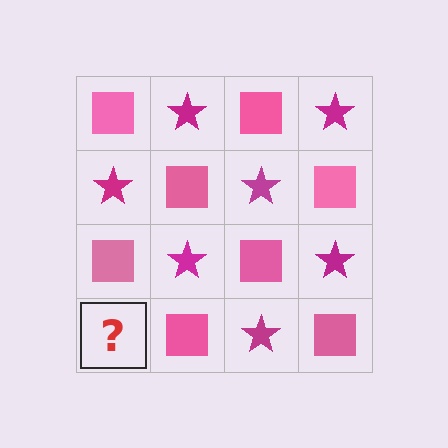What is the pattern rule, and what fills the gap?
The rule is that it alternates pink square and magenta star in a checkerboard pattern. The gap should be filled with a magenta star.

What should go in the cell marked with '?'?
The missing cell should contain a magenta star.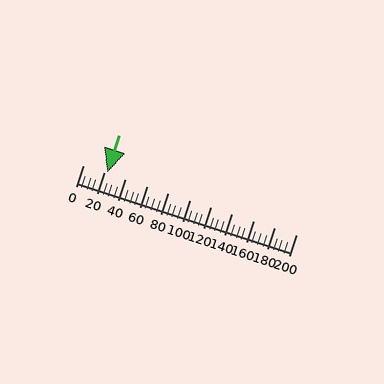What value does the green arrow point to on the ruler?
The green arrow points to approximately 23.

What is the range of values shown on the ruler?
The ruler shows values from 0 to 200.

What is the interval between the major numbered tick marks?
The major tick marks are spaced 20 units apart.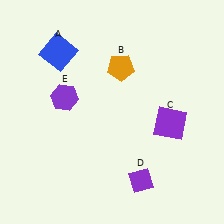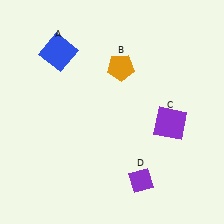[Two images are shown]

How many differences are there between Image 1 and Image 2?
There is 1 difference between the two images.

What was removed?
The purple hexagon (E) was removed in Image 2.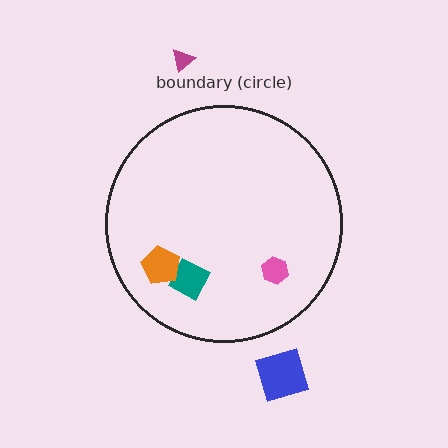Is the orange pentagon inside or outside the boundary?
Inside.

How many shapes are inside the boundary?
3 inside, 2 outside.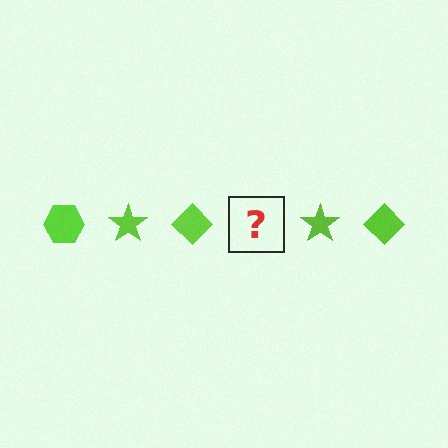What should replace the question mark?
The question mark should be replaced with a lime hexagon.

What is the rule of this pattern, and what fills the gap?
The rule is that the pattern cycles through hexagon, star, diamond shapes in lime. The gap should be filled with a lime hexagon.